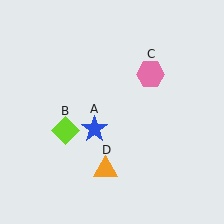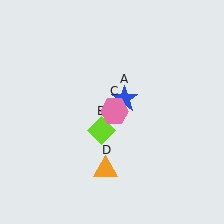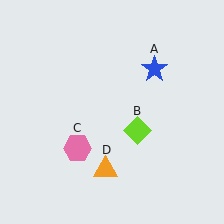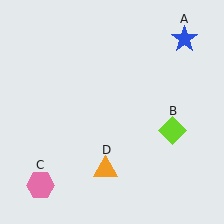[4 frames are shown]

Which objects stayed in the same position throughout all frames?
Orange triangle (object D) remained stationary.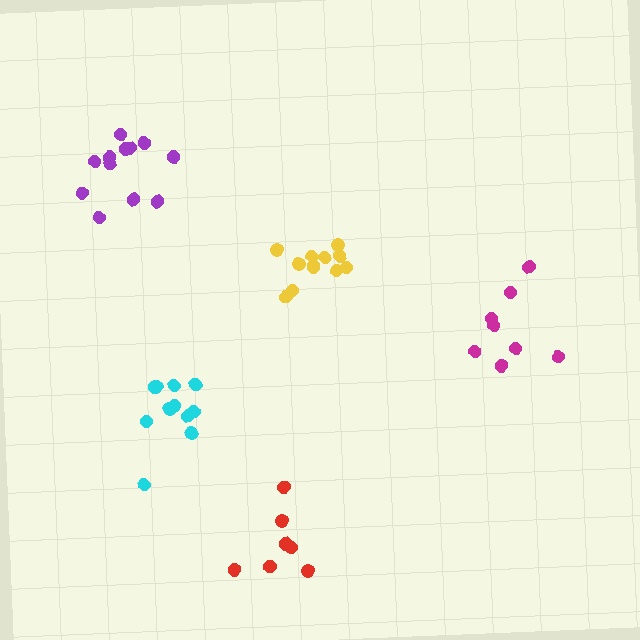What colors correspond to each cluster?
The clusters are colored: magenta, purple, cyan, red, yellow.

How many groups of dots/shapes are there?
There are 5 groups.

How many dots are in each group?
Group 1: 9 dots, Group 2: 12 dots, Group 3: 11 dots, Group 4: 7 dots, Group 5: 12 dots (51 total).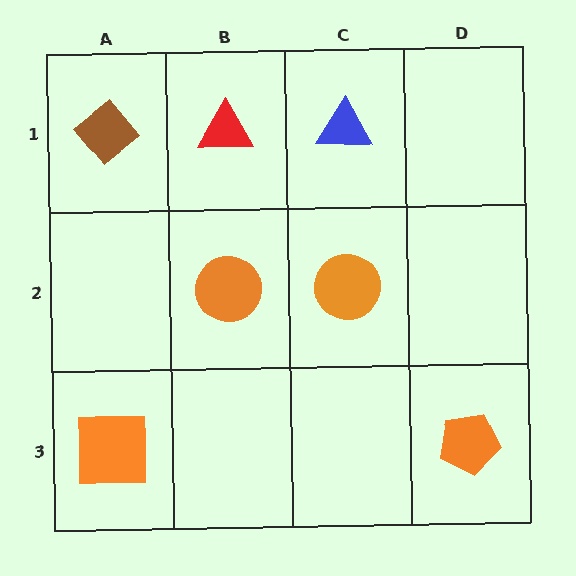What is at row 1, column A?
A brown diamond.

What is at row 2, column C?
An orange circle.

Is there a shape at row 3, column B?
No, that cell is empty.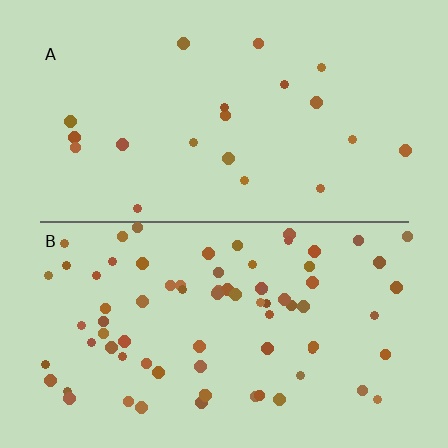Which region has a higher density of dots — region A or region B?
B (the bottom).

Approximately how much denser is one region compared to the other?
Approximately 3.7× — region B over region A.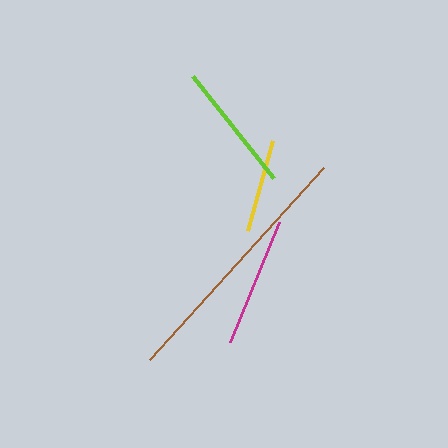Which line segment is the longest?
The brown line is the longest at approximately 259 pixels.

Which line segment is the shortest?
The yellow line is the shortest at approximately 93 pixels.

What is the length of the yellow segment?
The yellow segment is approximately 93 pixels long.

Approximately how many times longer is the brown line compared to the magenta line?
The brown line is approximately 2.0 times the length of the magenta line.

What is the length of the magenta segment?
The magenta segment is approximately 130 pixels long.